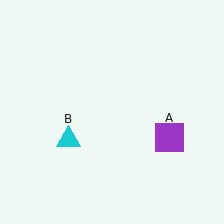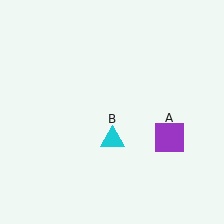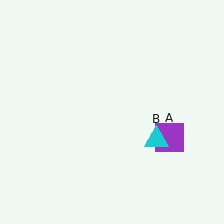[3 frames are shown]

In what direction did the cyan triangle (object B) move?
The cyan triangle (object B) moved right.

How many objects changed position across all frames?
1 object changed position: cyan triangle (object B).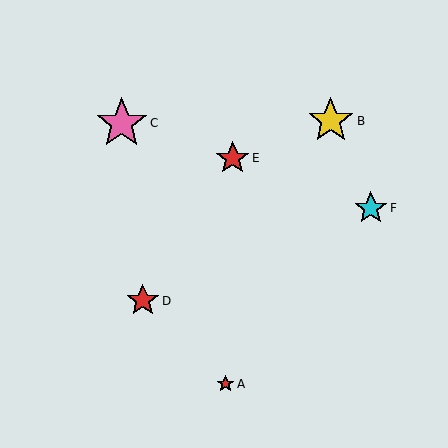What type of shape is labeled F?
Shape F is a cyan star.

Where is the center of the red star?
The center of the red star is at (233, 158).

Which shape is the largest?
The pink star (labeled C) is the largest.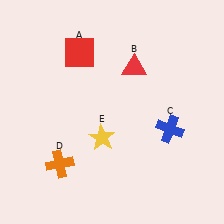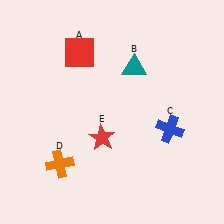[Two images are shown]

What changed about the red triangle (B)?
In Image 1, B is red. In Image 2, it changed to teal.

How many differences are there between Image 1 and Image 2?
There are 2 differences between the two images.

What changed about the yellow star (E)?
In Image 1, E is yellow. In Image 2, it changed to red.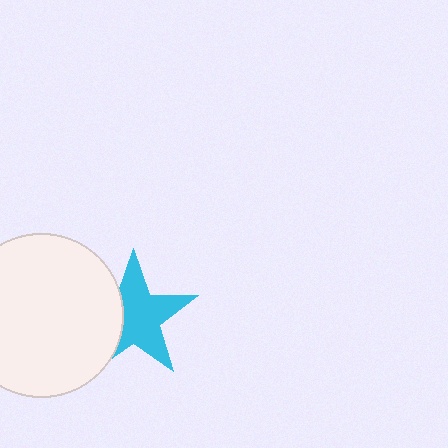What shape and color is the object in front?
The object in front is a white circle.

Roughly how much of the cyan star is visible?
Most of it is visible (roughly 68%).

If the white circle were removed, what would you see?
You would see the complete cyan star.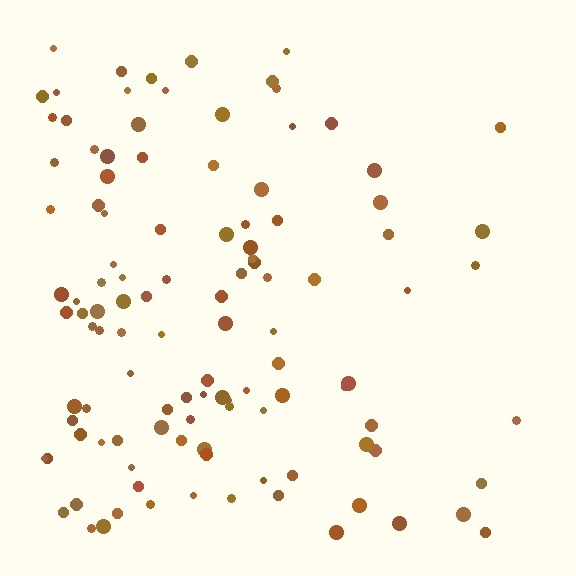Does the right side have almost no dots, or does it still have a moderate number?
Still a moderate number, just noticeably fewer than the left.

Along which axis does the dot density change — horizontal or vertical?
Horizontal.